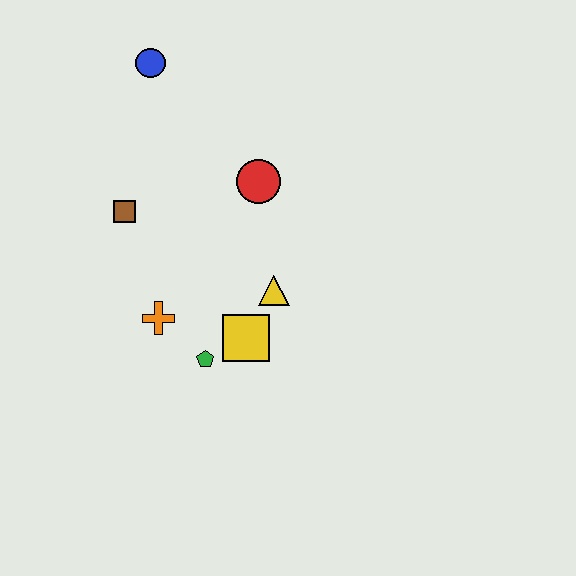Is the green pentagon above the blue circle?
No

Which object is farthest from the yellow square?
The blue circle is farthest from the yellow square.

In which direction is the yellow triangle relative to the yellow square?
The yellow triangle is above the yellow square.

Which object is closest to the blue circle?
The brown square is closest to the blue circle.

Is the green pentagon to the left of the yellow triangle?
Yes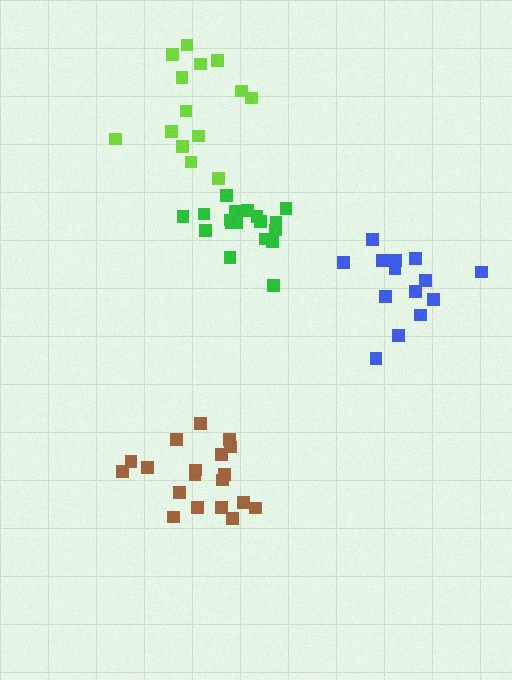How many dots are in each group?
Group 1: 18 dots, Group 2: 19 dots, Group 3: 14 dots, Group 4: 14 dots (65 total).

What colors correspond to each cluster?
The clusters are colored: green, brown, lime, blue.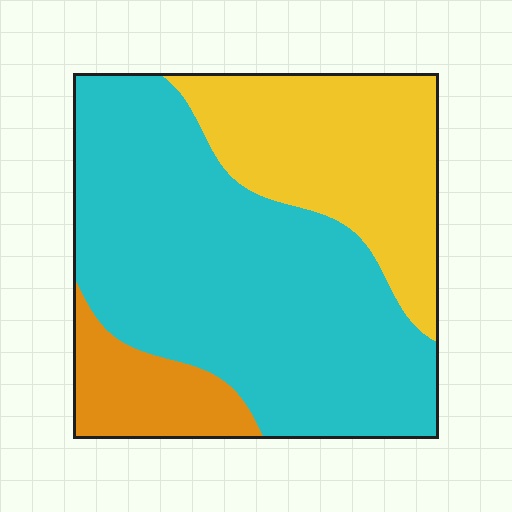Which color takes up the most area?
Cyan, at roughly 60%.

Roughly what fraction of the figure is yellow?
Yellow takes up about one quarter (1/4) of the figure.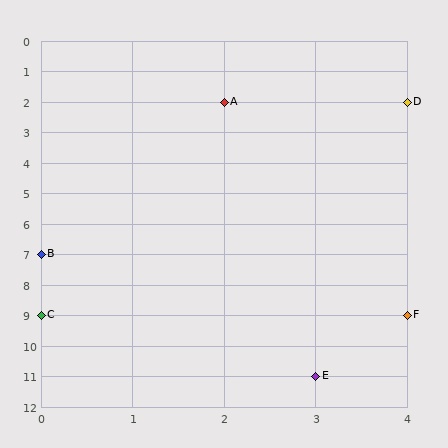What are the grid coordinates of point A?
Point A is at grid coordinates (2, 2).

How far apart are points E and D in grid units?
Points E and D are 1 column and 9 rows apart (about 9.1 grid units diagonally).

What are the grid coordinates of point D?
Point D is at grid coordinates (4, 2).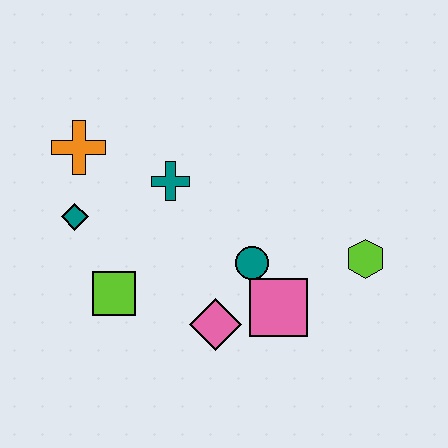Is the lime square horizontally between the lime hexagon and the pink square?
No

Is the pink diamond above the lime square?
No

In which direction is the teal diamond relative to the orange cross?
The teal diamond is below the orange cross.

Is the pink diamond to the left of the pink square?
Yes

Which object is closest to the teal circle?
The pink square is closest to the teal circle.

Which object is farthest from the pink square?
The orange cross is farthest from the pink square.